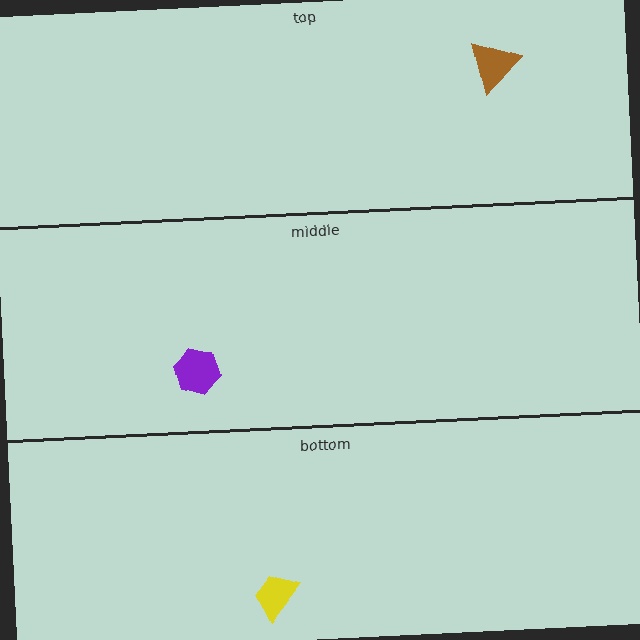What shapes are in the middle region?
The purple hexagon.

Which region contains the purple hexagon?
The middle region.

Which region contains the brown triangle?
The top region.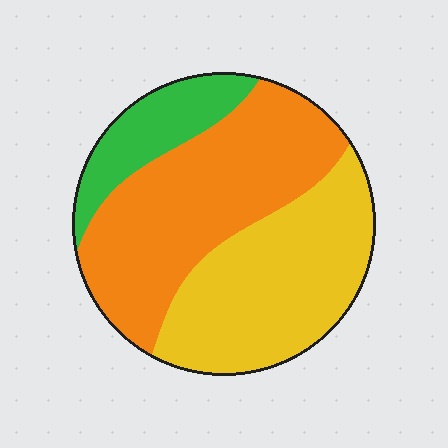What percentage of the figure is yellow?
Yellow covers 40% of the figure.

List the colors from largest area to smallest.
From largest to smallest: orange, yellow, green.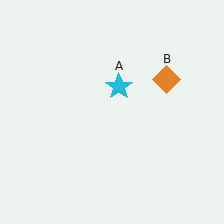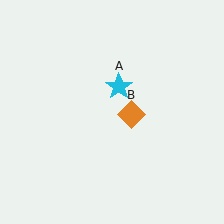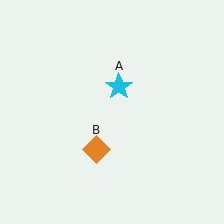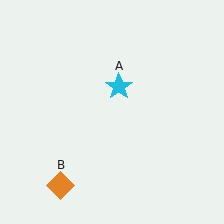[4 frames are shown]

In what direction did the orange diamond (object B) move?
The orange diamond (object B) moved down and to the left.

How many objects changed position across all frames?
1 object changed position: orange diamond (object B).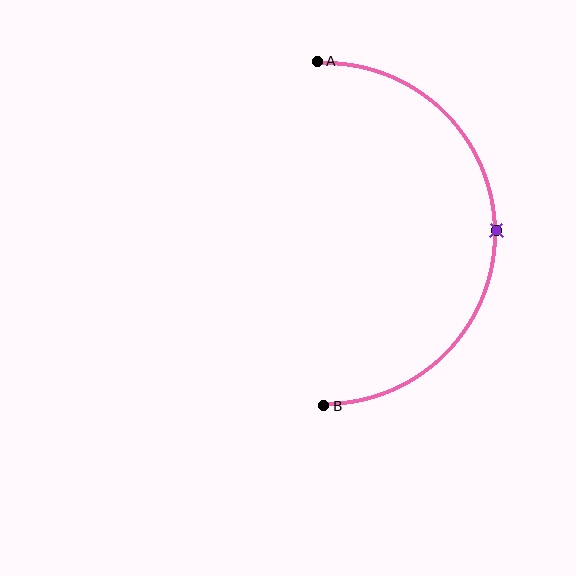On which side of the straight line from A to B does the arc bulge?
The arc bulges to the right of the straight line connecting A and B.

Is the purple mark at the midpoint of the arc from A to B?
Yes. The purple mark lies on the arc at equal arc-length from both A and B — it is the arc midpoint.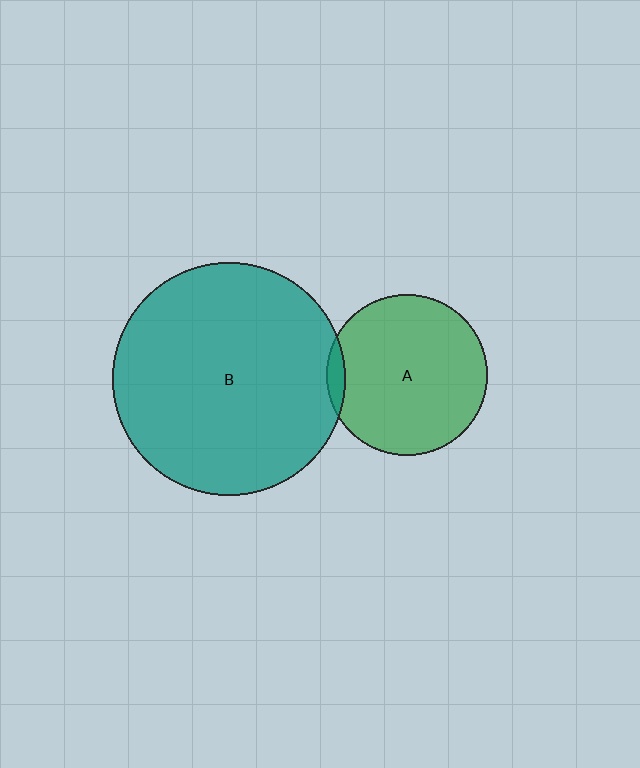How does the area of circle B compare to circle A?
Approximately 2.1 times.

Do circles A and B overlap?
Yes.